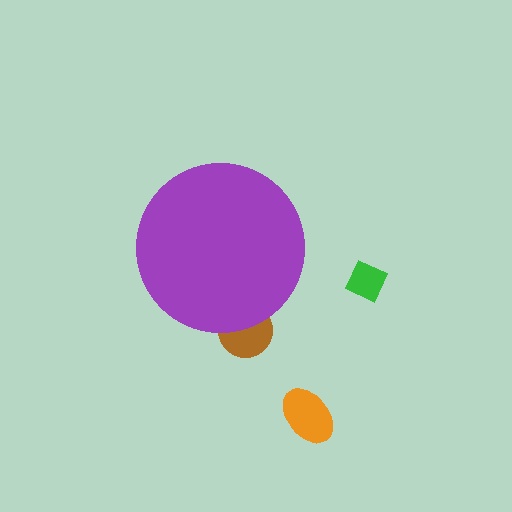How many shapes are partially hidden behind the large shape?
1 shape is partially hidden.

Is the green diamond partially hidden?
No, the green diamond is fully visible.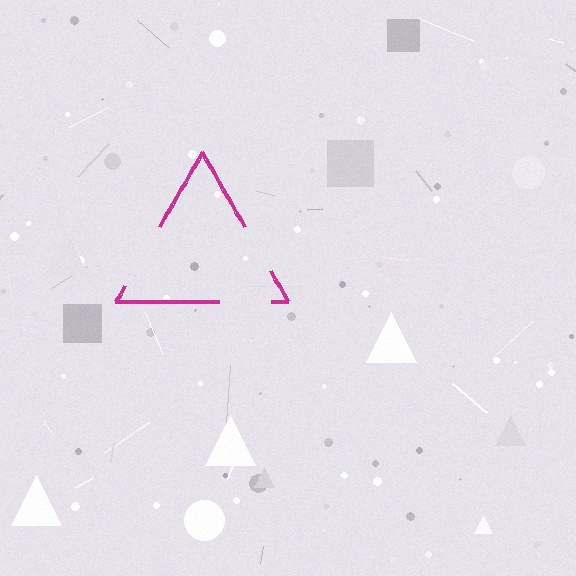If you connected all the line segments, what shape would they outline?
They would outline a triangle.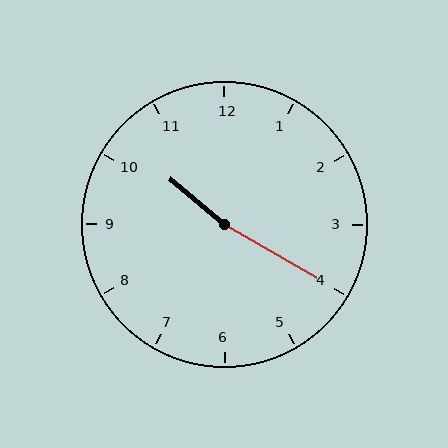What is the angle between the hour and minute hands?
Approximately 170 degrees.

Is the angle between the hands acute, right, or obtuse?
It is obtuse.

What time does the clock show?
10:20.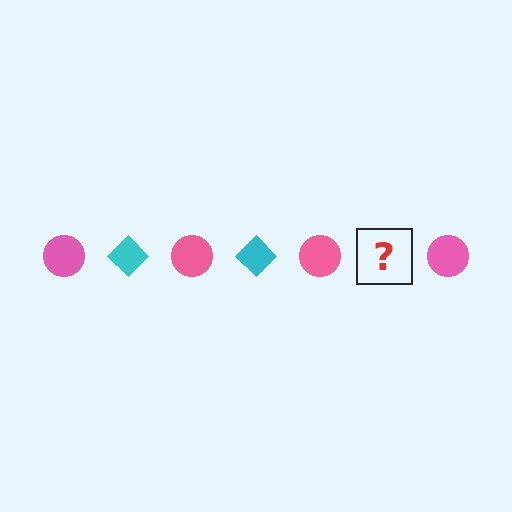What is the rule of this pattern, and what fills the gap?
The rule is that the pattern alternates between pink circle and cyan diamond. The gap should be filled with a cyan diamond.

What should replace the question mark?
The question mark should be replaced with a cyan diamond.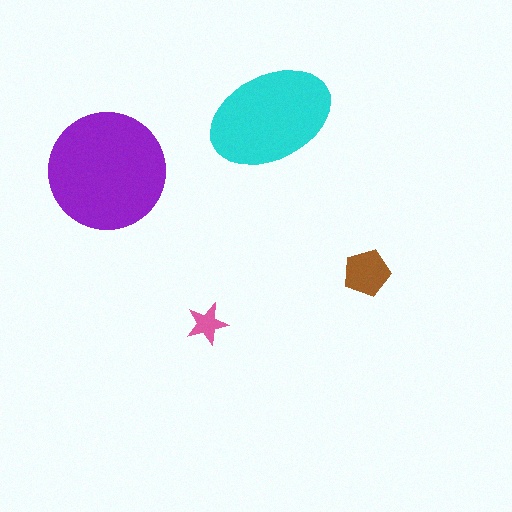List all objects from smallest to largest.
The pink star, the brown pentagon, the cyan ellipse, the purple circle.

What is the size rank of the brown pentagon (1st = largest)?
3rd.